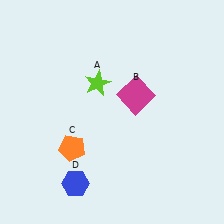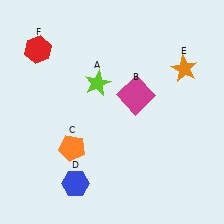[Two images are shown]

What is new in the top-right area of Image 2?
An orange star (E) was added in the top-right area of Image 2.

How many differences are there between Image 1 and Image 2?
There are 2 differences between the two images.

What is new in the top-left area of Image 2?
A red hexagon (F) was added in the top-left area of Image 2.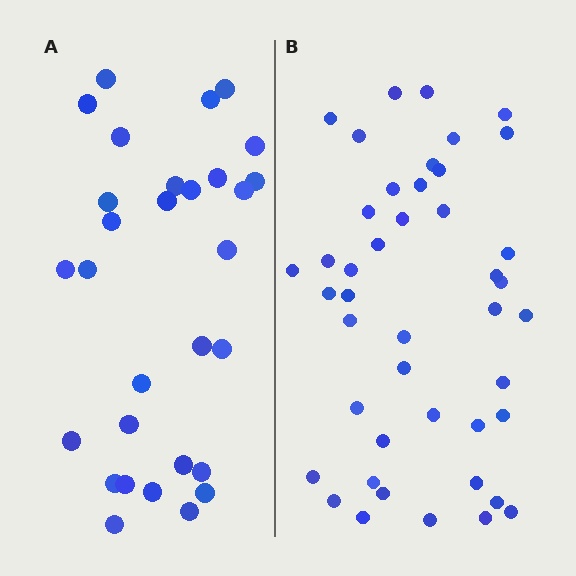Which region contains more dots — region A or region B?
Region B (the right region) has more dots.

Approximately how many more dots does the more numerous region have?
Region B has approximately 15 more dots than region A.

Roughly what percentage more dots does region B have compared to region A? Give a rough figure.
About 45% more.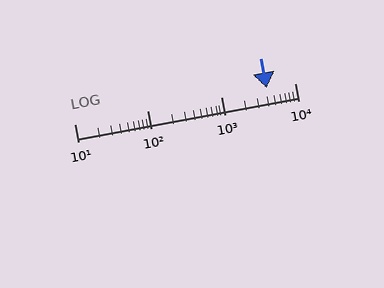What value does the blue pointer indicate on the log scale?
The pointer indicates approximately 4100.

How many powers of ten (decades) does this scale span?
The scale spans 3 decades, from 10 to 10000.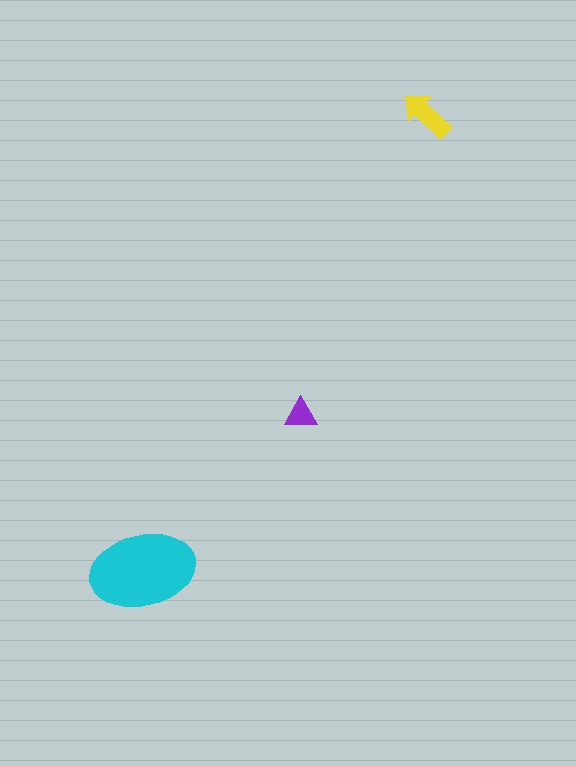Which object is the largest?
The cyan ellipse.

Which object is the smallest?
The purple triangle.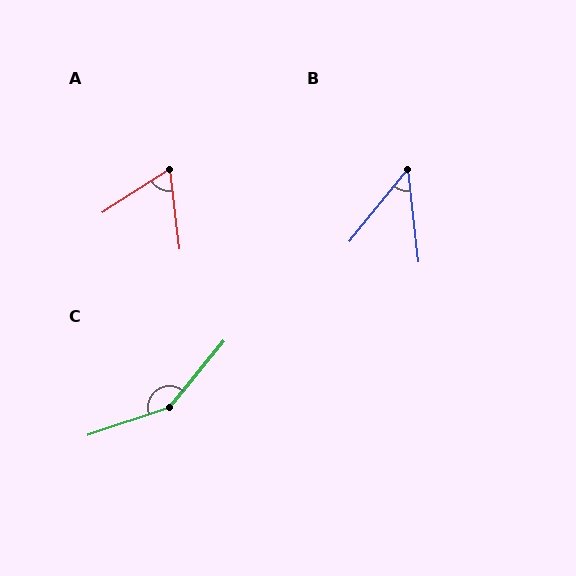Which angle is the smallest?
B, at approximately 45 degrees.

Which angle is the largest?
C, at approximately 148 degrees.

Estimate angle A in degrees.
Approximately 64 degrees.